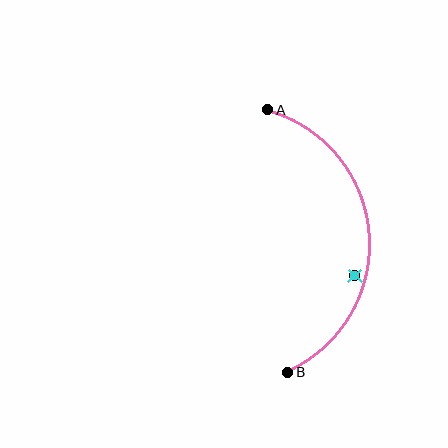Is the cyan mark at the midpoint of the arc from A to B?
No — the cyan mark does not lie on the arc at all. It sits slightly inside the curve.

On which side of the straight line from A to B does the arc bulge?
The arc bulges to the right of the straight line connecting A and B.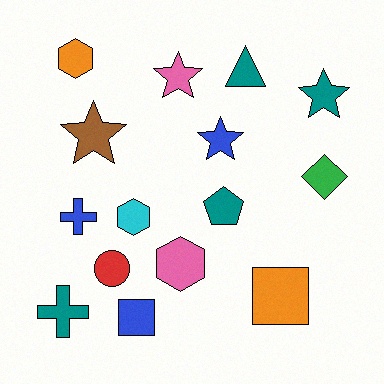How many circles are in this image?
There is 1 circle.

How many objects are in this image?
There are 15 objects.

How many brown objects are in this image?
There is 1 brown object.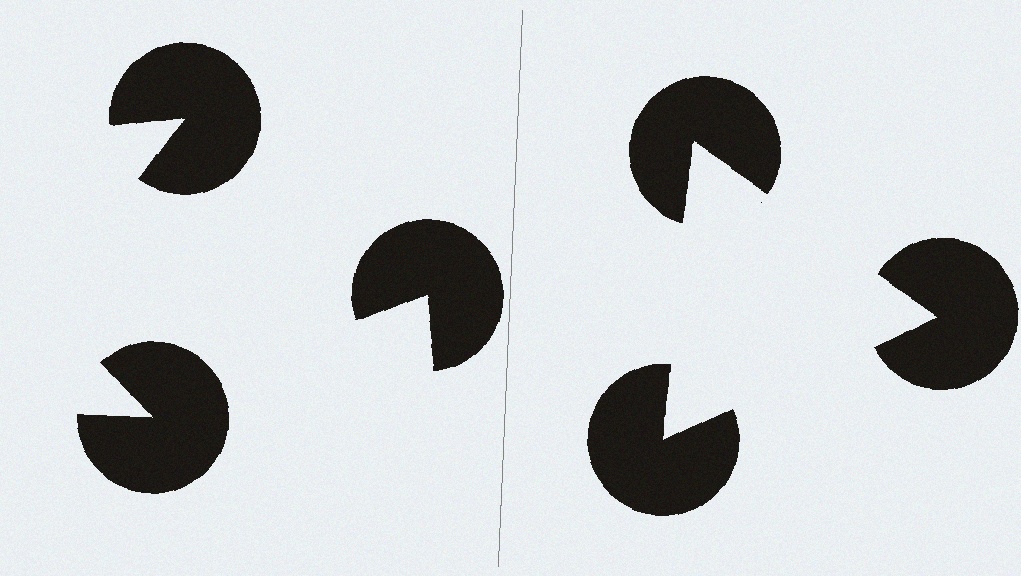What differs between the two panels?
The pac-man discs are positioned identically on both sides; only the wedge orientations differ. On the right they align to a triangle; on the left they are misaligned.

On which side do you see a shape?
An illusory triangle appears on the right side. On the left side the wedge cuts are rotated, so no coherent shape forms.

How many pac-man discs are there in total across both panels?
6 — 3 on each side.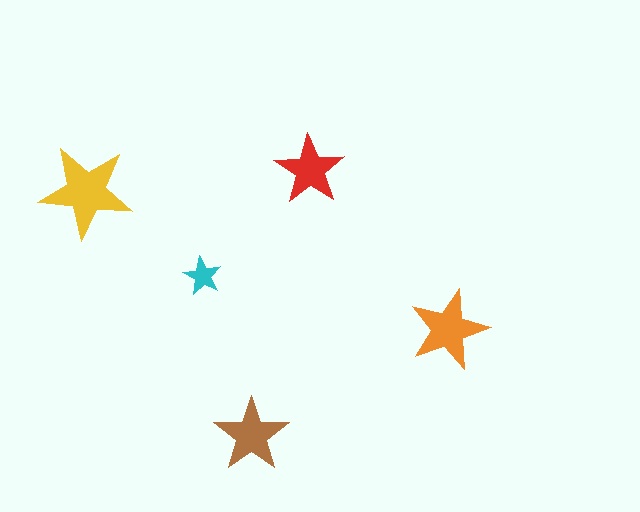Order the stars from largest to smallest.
the yellow one, the orange one, the brown one, the red one, the cyan one.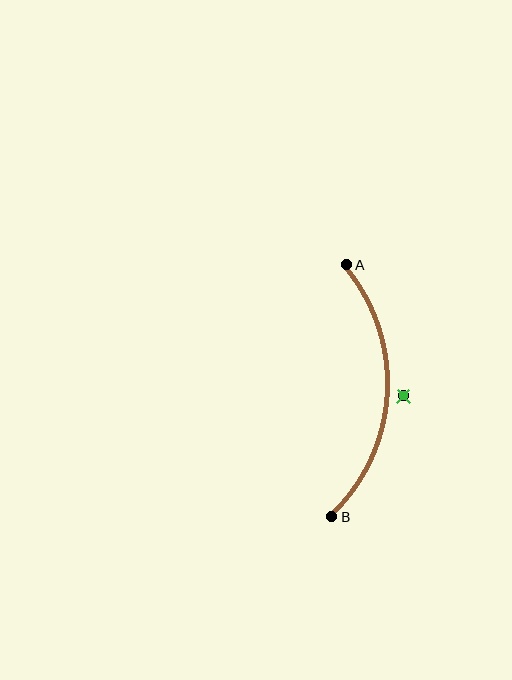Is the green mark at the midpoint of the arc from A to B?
No — the green mark does not lie on the arc at all. It sits slightly outside the curve.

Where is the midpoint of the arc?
The arc midpoint is the point on the curve farthest from the straight line joining A and B. It sits to the right of that line.